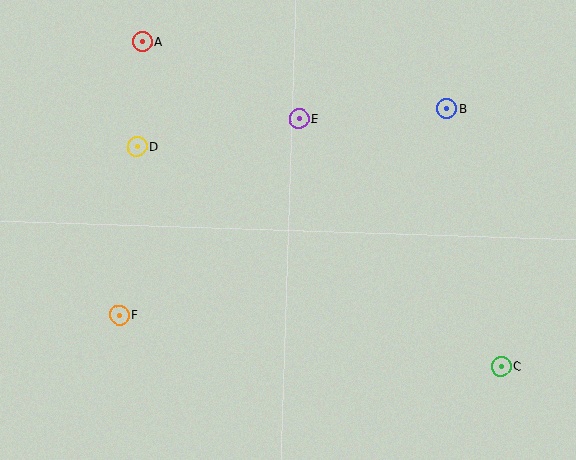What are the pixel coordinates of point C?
Point C is at (501, 366).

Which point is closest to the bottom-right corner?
Point C is closest to the bottom-right corner.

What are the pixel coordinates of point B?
Point B is at (447, 108).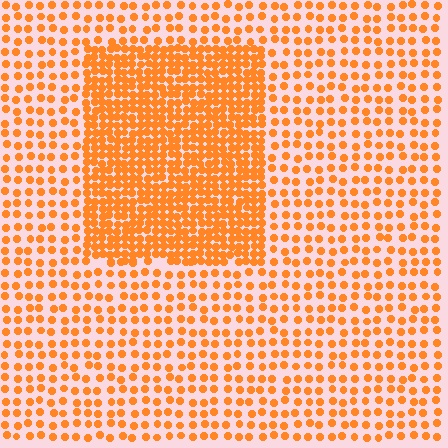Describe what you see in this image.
The image contains small orange elements arranged at two different densities. A rectangle-shaped region is visible where the elements are more densely packed than the surrounding area.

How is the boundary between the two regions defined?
The boundary is defined by a change in element density (approximately 2.4x ratio). All elements are the same color, size, and shape.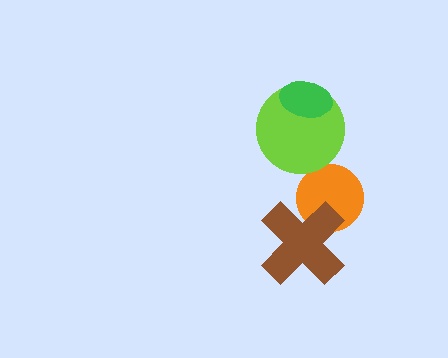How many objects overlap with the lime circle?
1 object overlaps with the lime circle.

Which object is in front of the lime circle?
The green ellipse is in front of the lime circle.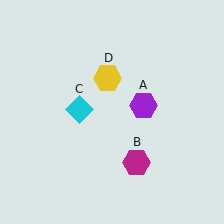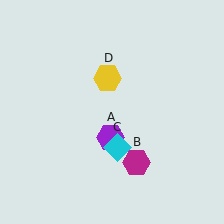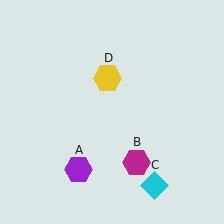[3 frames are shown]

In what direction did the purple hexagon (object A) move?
The purple hexagon (object A) moved down and to the left.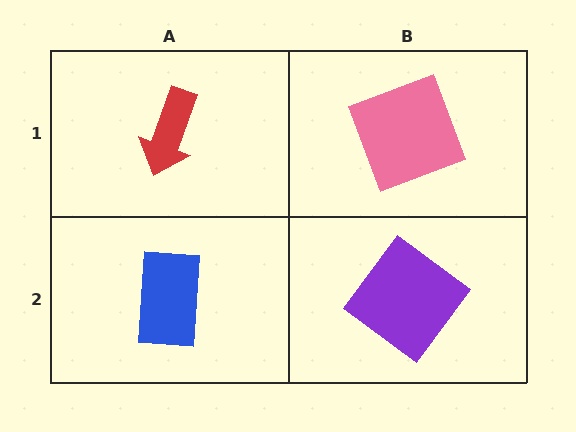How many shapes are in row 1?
2 shapes.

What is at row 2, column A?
A blue rectangle.